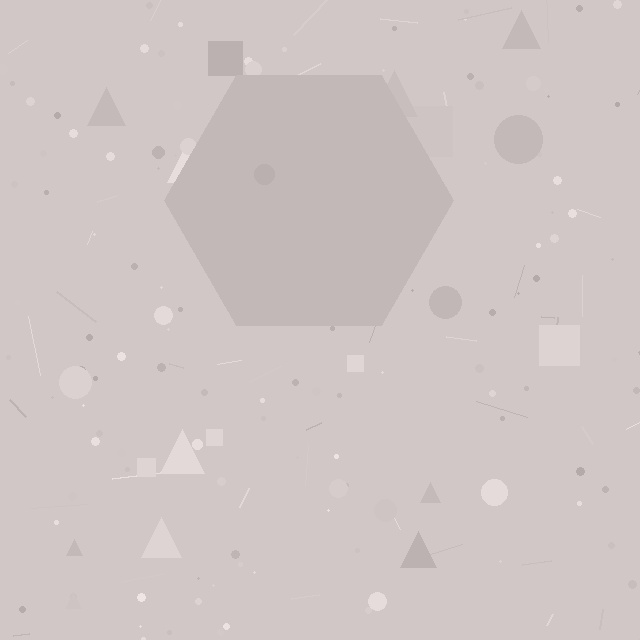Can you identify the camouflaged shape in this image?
The camouflaged shape is a hexagon.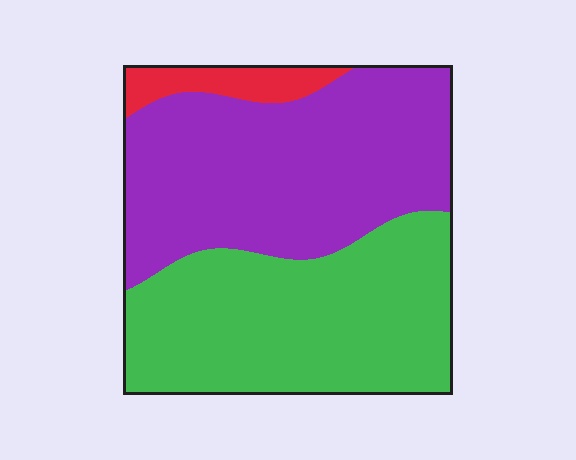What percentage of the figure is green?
Green covers roughly 45% of the figure.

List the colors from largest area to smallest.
From largest to smallest: purple, green, red.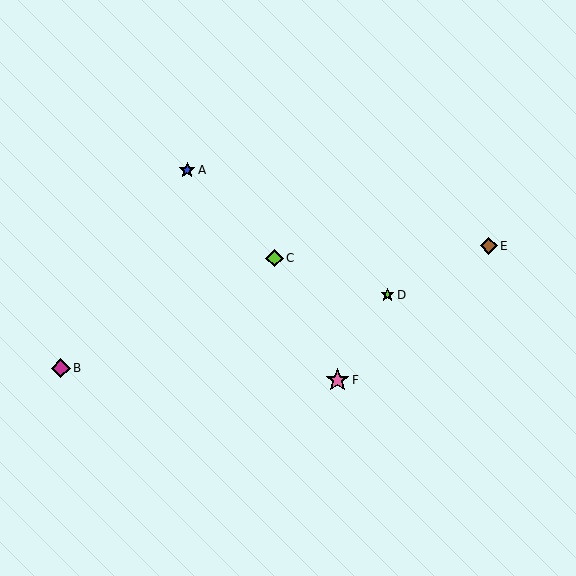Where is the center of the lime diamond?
The center of the lime diamond is at (274, 258).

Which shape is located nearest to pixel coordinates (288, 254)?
The lime diamond (labeled C) at (274, 258) is nearest to that location.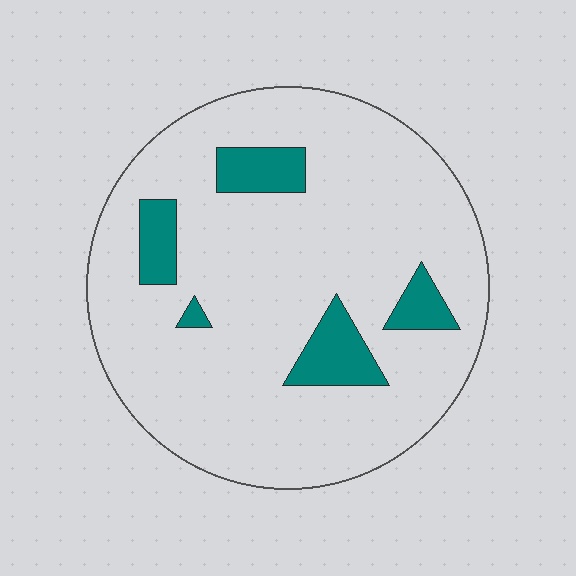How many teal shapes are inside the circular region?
5.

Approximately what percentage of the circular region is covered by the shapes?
Approximately 10%.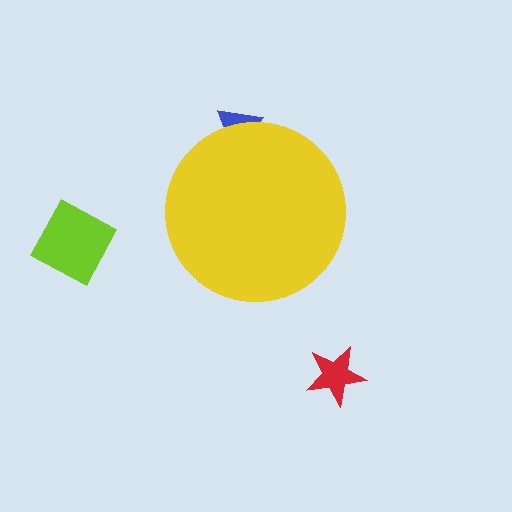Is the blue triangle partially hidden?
Yes, the blue triangle is partially hidden behind the yellow circle.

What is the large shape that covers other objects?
A yellow circle.